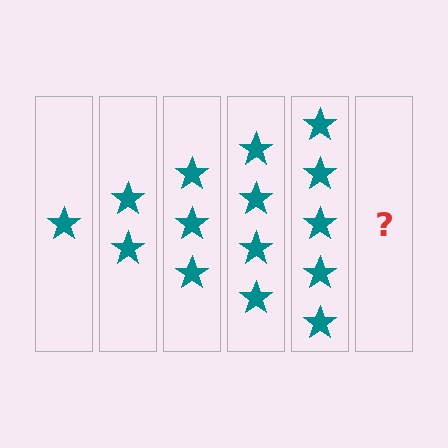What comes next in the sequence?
The next element should be 6 stars.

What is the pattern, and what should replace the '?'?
The pattern is that each step adds one more star. The '?' should be 6 stars.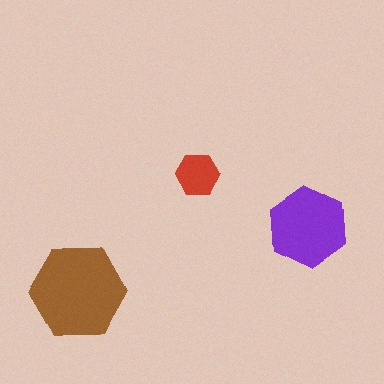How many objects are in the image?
There are 3 objects in the image.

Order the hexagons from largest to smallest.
the brown one, the purple one, the red one.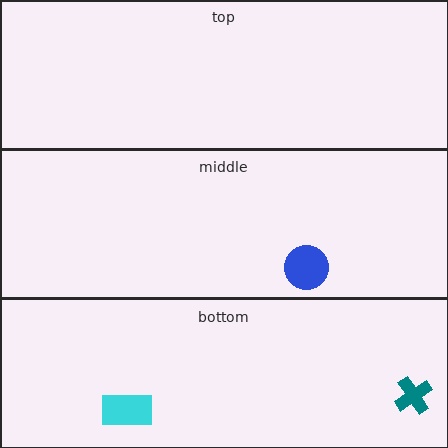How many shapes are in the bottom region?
2.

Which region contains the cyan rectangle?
The bottom region.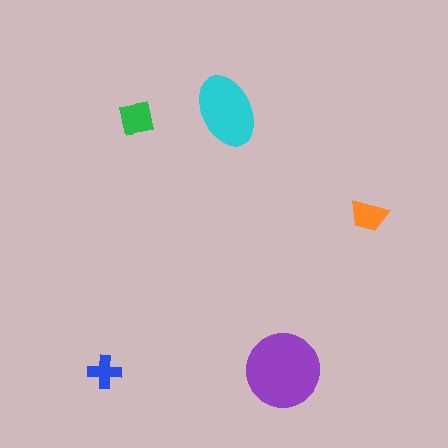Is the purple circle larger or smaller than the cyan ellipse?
Larger.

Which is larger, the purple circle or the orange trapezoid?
The purple circle.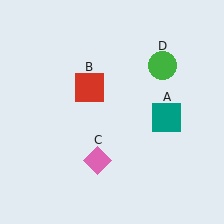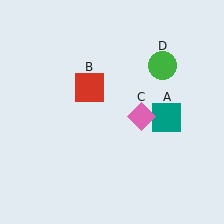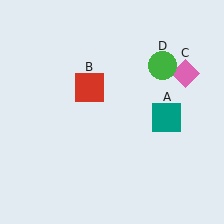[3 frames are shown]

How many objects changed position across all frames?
1 object changed position: pink diamond (object C).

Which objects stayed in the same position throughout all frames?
Teal square (object A) and red square (object B) and green circle (object D) remained stationary.